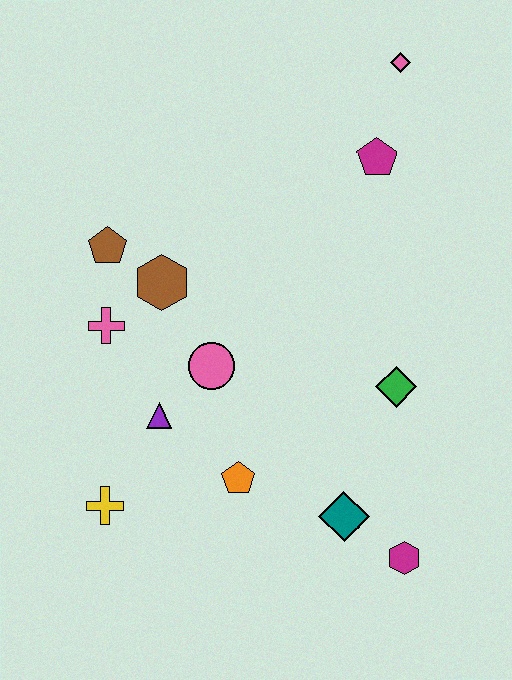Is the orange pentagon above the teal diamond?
Yes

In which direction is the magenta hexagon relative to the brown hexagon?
The magenta hexagon is below the brown hexagon.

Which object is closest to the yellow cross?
The purple triangle is closest to the yellow cross.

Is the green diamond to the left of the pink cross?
No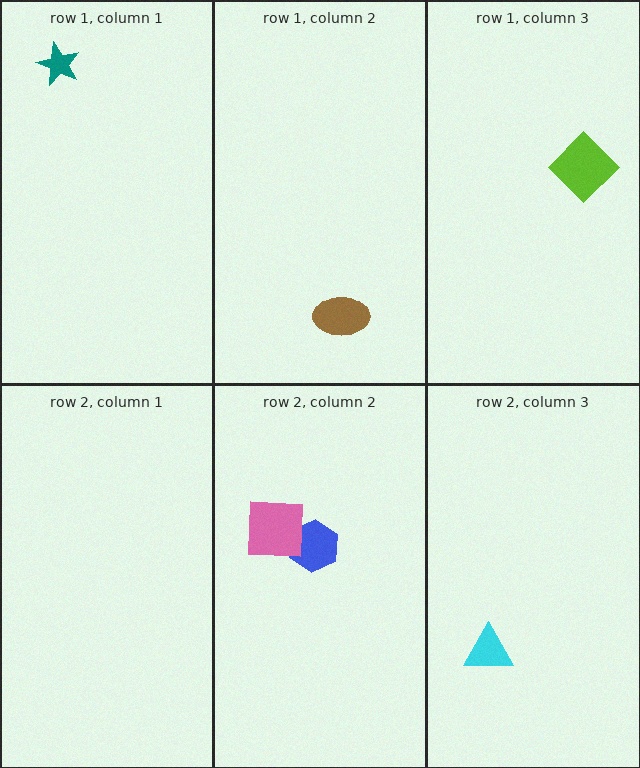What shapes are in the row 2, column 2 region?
The blue hexagon, the pink square.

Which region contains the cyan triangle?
The row 2, column 3 region.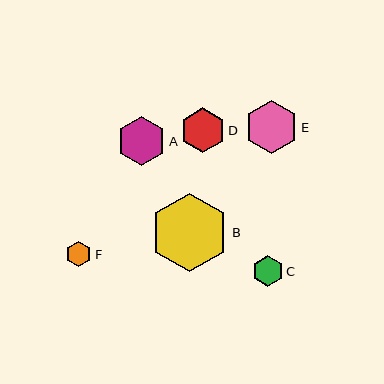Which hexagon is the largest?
Hexagon B is the largest with a size of approximately 79 pixels.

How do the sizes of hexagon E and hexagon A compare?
Hexagon E and hexagon A are approximately the same size.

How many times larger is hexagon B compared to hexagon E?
Hexagon B is approximately 1.5 times the size of hexagon E.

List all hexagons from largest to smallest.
From largest to smallest: B, E, A, D, C, F.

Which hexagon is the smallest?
Hexagon F is the smallest with a size of approximately 26 pixels.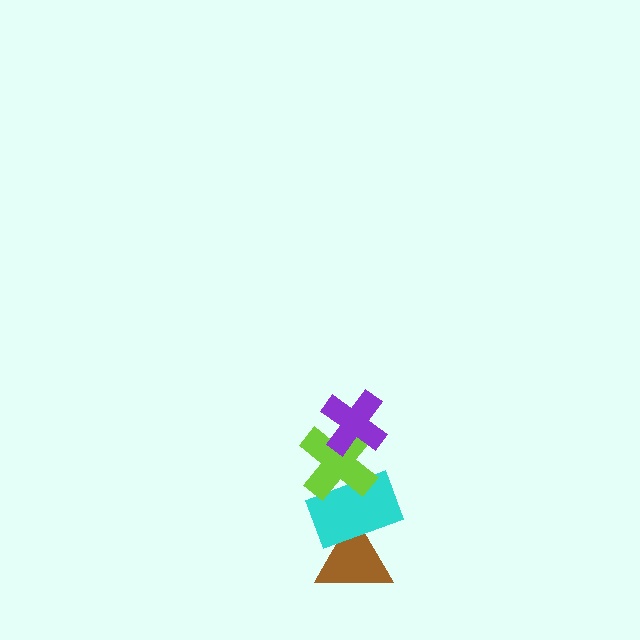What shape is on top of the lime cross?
The purple cross is on top of the lime cross.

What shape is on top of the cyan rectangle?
The lime cross is on top of the cyan rectangle.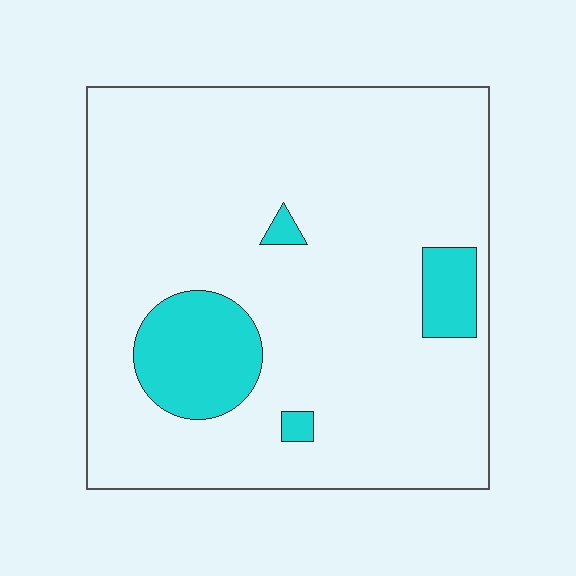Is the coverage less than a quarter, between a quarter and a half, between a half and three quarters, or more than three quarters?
Less than a quarter.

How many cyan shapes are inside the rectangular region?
4.